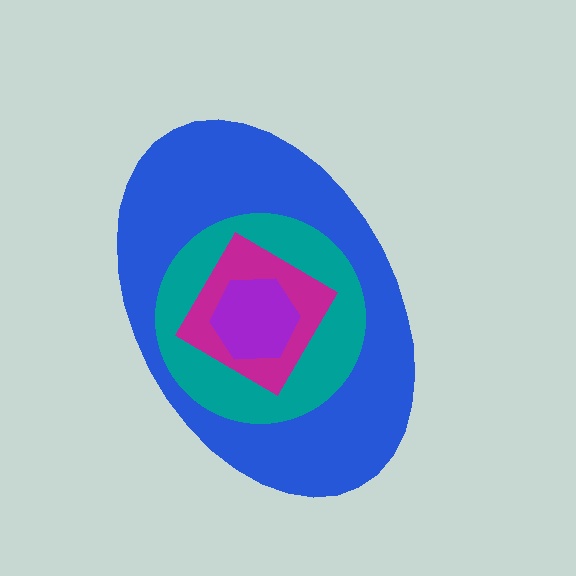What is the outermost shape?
The blue ellipse.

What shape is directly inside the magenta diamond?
The purple hexagon.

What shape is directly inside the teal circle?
The magenta diamond.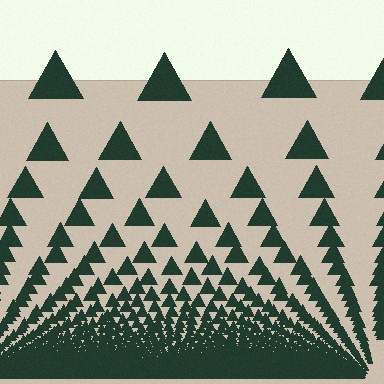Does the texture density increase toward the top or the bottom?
Density increases toward the bottom.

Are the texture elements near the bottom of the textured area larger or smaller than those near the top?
Smaller. The gradient is inverted — elements near the bottom are smaller and denser.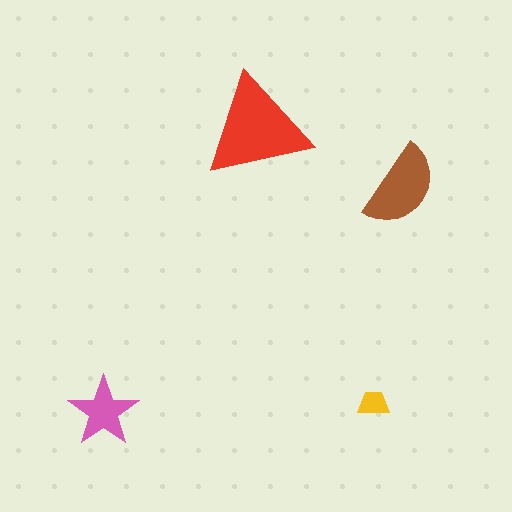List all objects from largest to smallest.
The red triangle, the brown semicircle, the pink star, the yellow trapezoid.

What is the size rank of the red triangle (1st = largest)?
1st.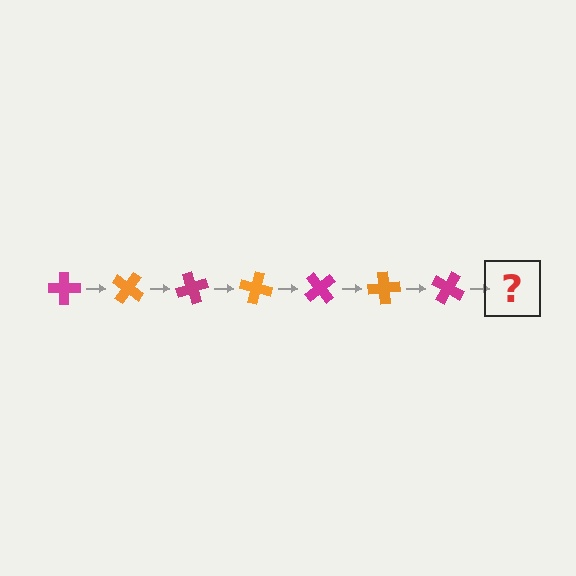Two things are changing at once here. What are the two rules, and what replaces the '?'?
The two rules are that it rotates 35 degrees each step and the color cycles through magenta and orange. The '?' should be an orange cross, rotated 245 degrees from the start.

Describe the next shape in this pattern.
It should be an orange cross, rotated 245 degrees from the start.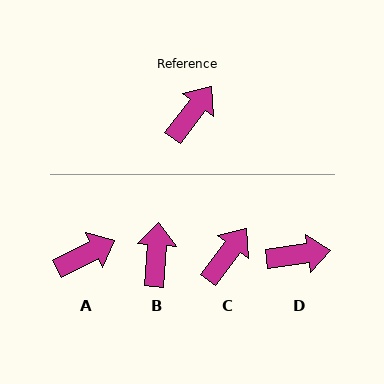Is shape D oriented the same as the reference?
No, it is off by about 45 degrees.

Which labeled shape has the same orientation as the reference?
C.